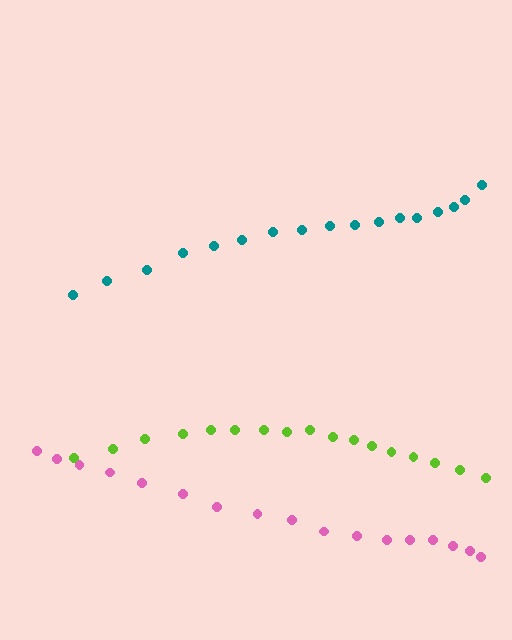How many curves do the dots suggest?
There are 3 distinct paths.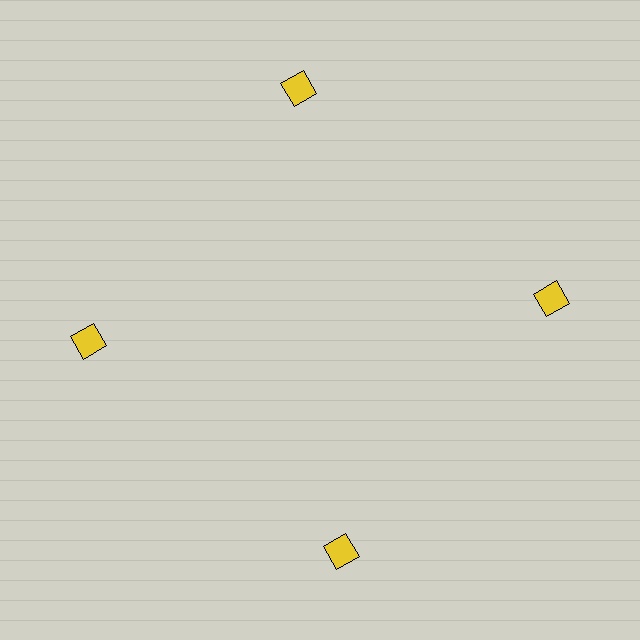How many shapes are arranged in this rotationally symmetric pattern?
There are 4 shapes, arranged in 4 groups of 1.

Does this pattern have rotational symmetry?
Yes, this pattern has 4-fold rotational symmetry. It looks the same after rotating 90 degrees around the center.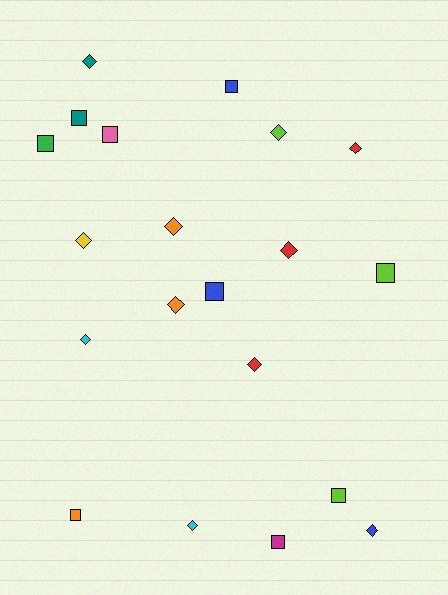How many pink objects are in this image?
There is 1 pink object.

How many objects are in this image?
There are 20 objects.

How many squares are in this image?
There are 9 squares.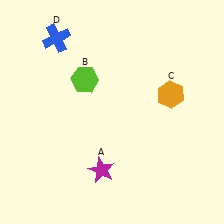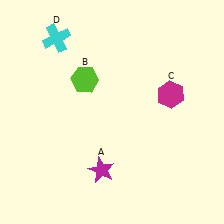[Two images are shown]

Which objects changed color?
C changed from orange to magenta. D changed from blue to cyan.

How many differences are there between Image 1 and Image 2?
There are 2 differences between the two images.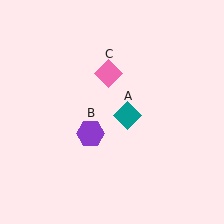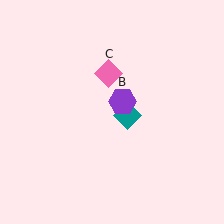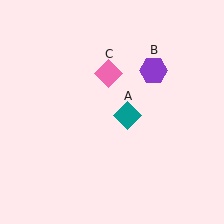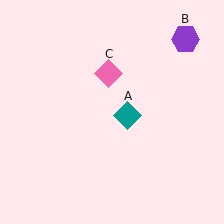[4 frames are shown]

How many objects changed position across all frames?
1 object changed position: purple hexagon (object B).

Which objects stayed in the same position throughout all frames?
Teal diamond (object A) and pink diamond (object C) remained stationary.